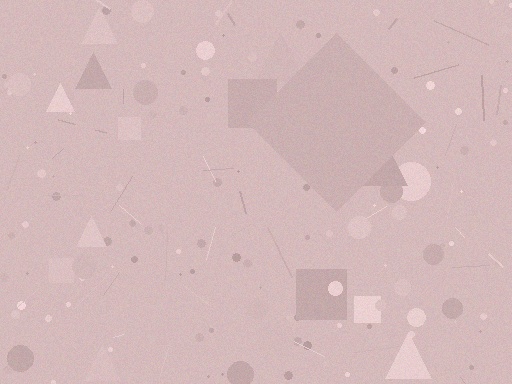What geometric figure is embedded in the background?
A diamond is embedded in the background.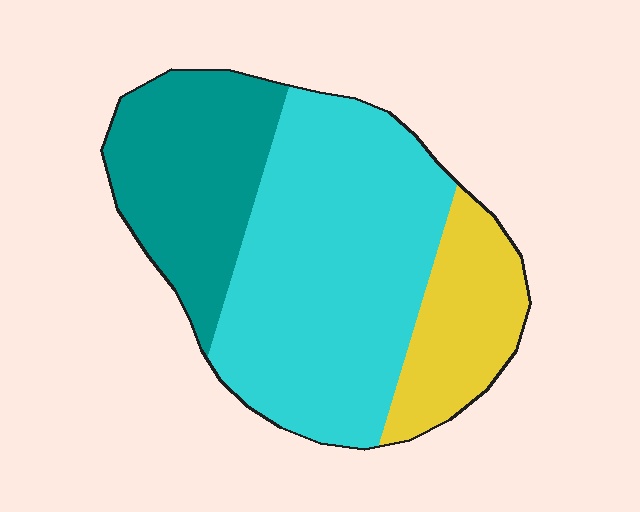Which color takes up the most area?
Cyan, at roughly 55%.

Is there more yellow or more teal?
Teal.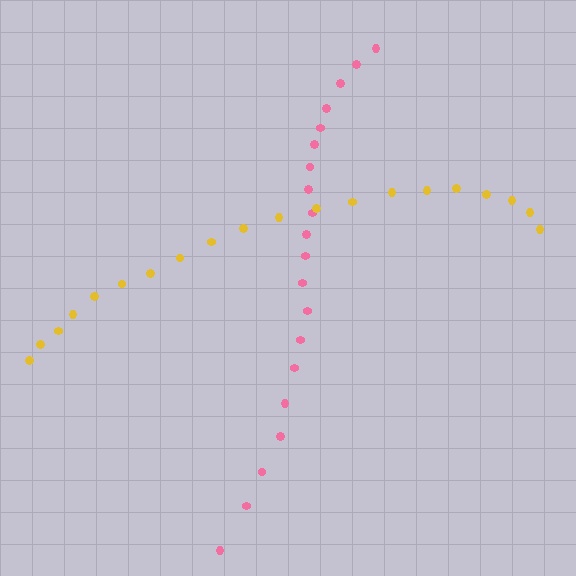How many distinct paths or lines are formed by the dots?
There are 2 distinct paths.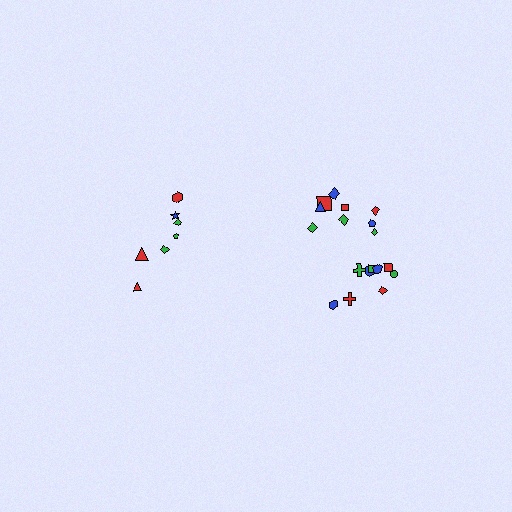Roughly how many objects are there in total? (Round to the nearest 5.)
Roughly 25 objects in total.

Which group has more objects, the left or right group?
The right group.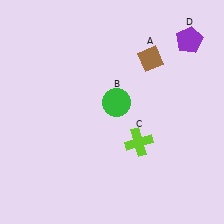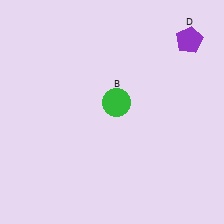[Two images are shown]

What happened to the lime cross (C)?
The lime cross (C) was removed in Image 2. It was in the bottom-right area of Image 1.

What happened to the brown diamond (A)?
The brown diamond (A) was removed in Image 2. It was in the top-right area of Image 1.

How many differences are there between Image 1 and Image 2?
There are 2 differences between the two images.